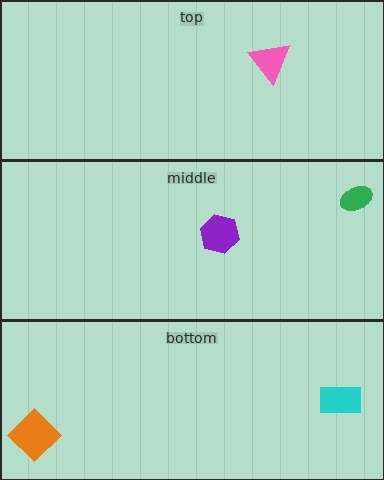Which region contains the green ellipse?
The middle region.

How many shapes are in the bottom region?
2.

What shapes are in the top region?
The pink triangle.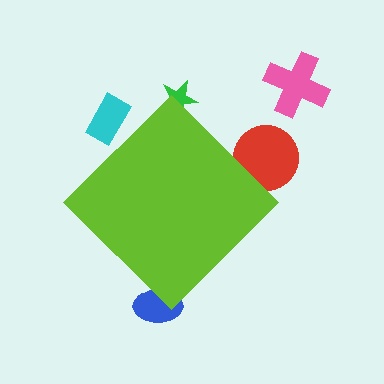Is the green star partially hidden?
Yes, the green star is partially hidden behind the lime diamond.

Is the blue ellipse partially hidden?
Yes, the blue ellipse is partially hidden behind the lime diamond.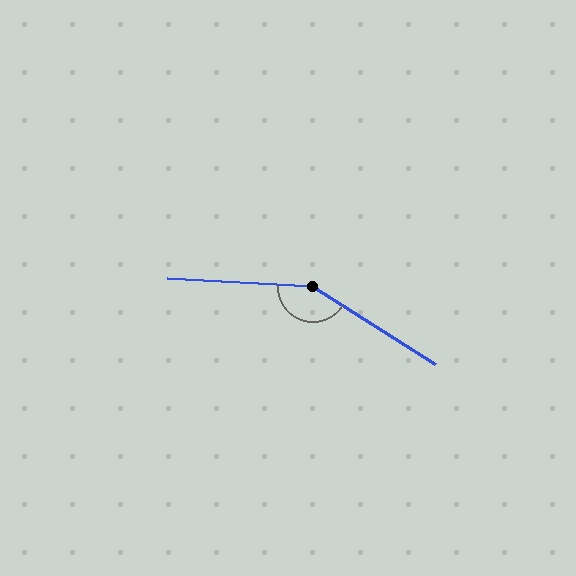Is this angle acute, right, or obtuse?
It is obtuse.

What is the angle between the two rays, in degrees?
Approximately 151 degrees.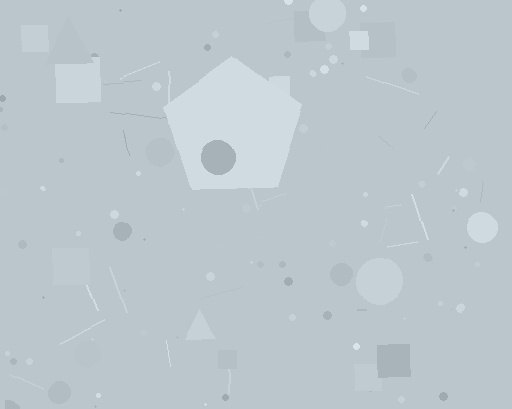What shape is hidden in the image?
A pentagon is hidden in the image.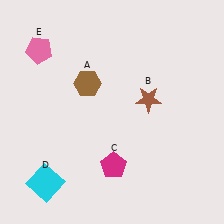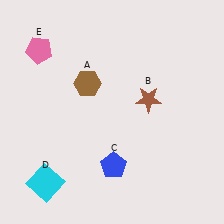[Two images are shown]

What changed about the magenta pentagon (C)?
In Image 1, C is magenta. In Image 2, it changed to blue.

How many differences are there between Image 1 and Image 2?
There is 1 difference between the two images.